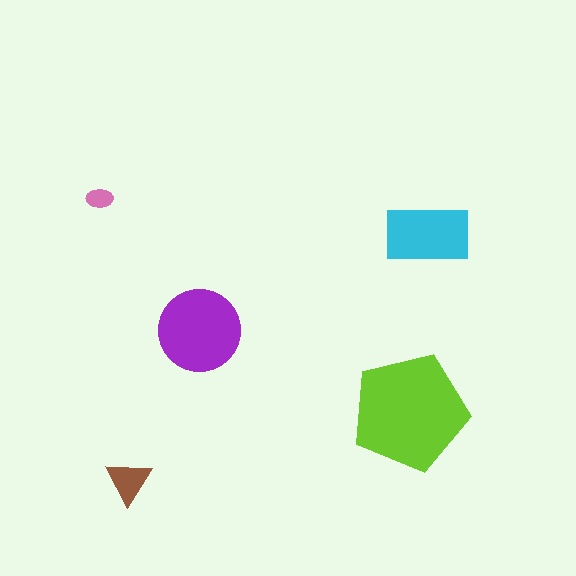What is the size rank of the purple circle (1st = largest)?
2nd.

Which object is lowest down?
The brown triangle is bottommost.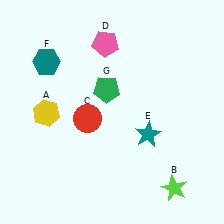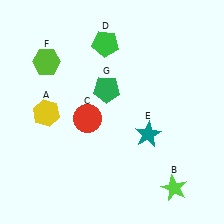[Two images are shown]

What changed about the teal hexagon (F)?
In Image 1, F is teal. In Image 2, it changed to lime.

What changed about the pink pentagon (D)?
In Image 1, D is pink. In Image 2, it changed to green.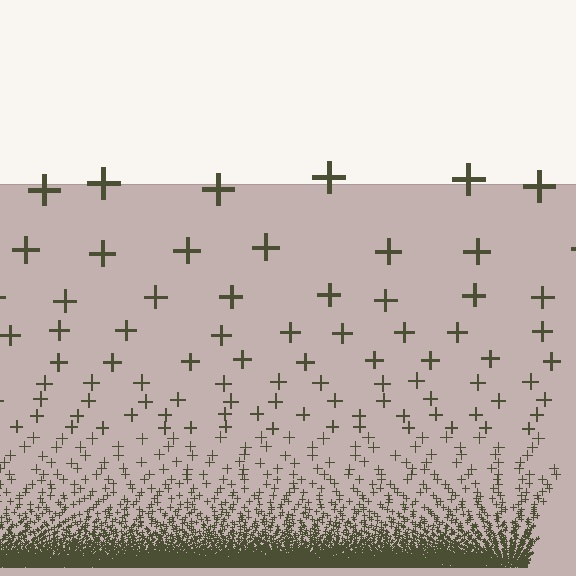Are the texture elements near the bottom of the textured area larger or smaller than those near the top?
Smaller. The gradient is inverted — elements near the bottom are smaller and denser.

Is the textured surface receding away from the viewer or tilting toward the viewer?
The surface appears to tilt toward the viewer. Texture elements get larger and sparser toward the top.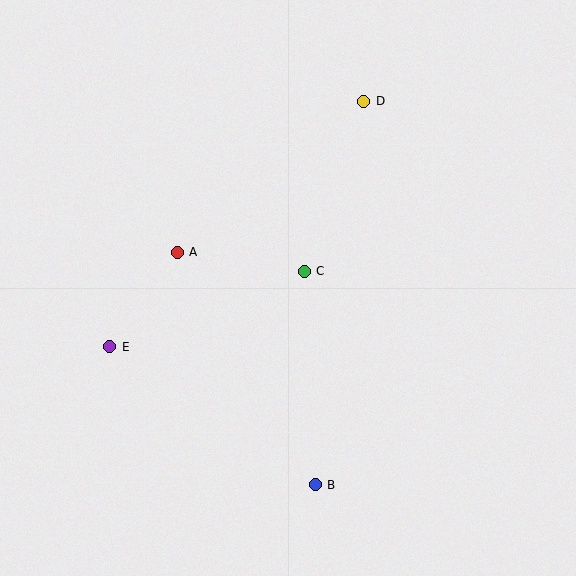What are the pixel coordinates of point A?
Point A is at (177, 252).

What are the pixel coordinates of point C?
Point C is at (304, 271).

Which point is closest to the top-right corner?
Point D is closest to the top-right corner.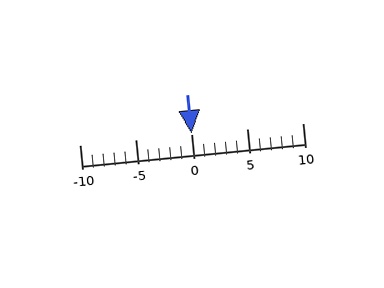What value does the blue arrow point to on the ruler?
The blue arrow points to approximately 0.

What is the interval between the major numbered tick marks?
The major tick marks are spaced 5 units apart.